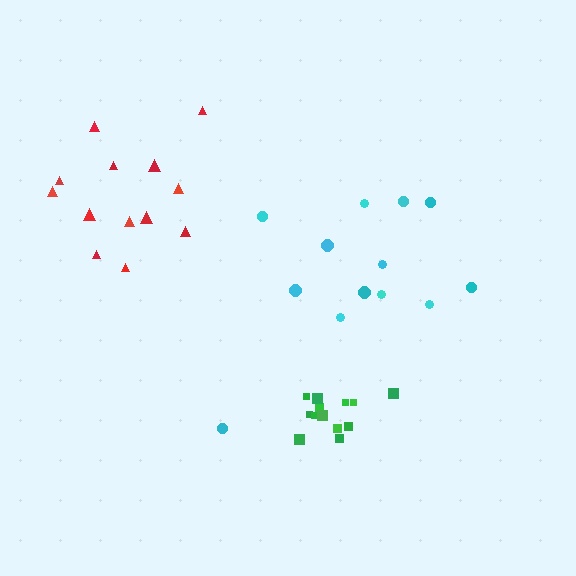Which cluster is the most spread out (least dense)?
Cyan.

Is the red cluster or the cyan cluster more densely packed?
Red.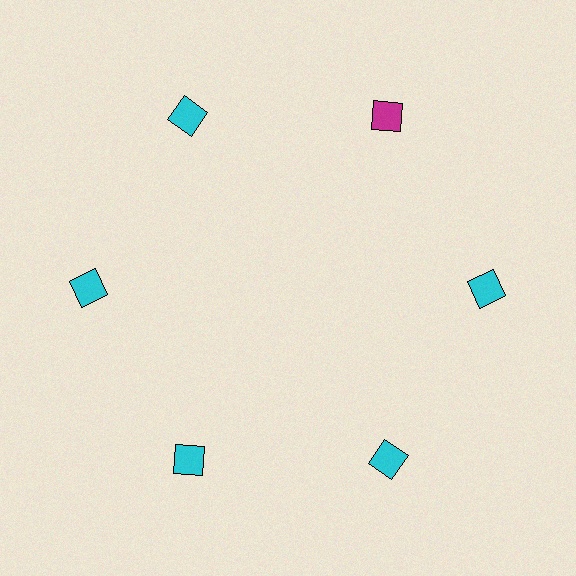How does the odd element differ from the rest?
It has a different color: magenta instead of cyan.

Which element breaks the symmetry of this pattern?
The magenta square at roughly the 1 o'clock position breaks the symmetry. All other shapes are cyan squares.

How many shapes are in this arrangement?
There are 6 shapes arranged in a ring pattern.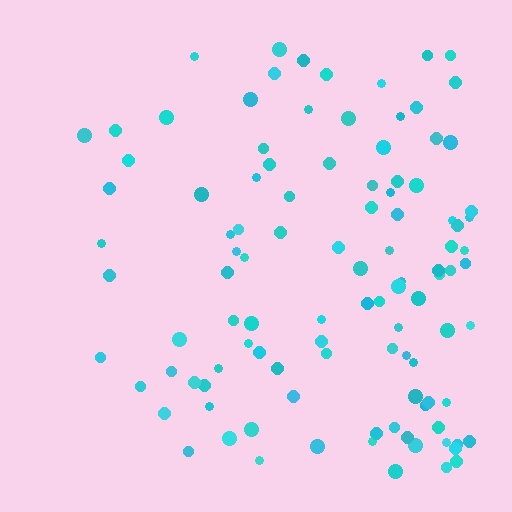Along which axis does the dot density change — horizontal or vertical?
Horizontal.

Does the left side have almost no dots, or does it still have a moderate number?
Still a moderate number, just noticeably fewer than the right.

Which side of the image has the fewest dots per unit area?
The left.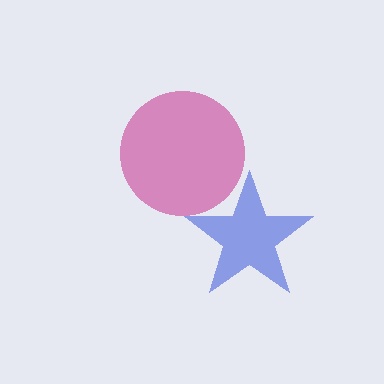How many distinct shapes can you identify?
There are 2 distinct shapes: a blue star, a magenta circle.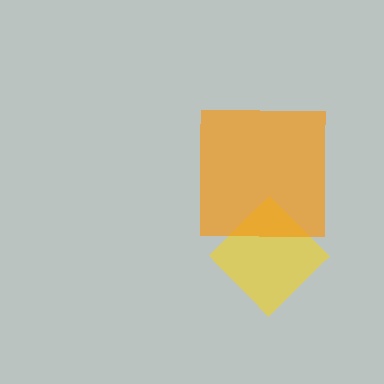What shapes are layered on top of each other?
The layered shapes are: a yellow diamond, an orange square.